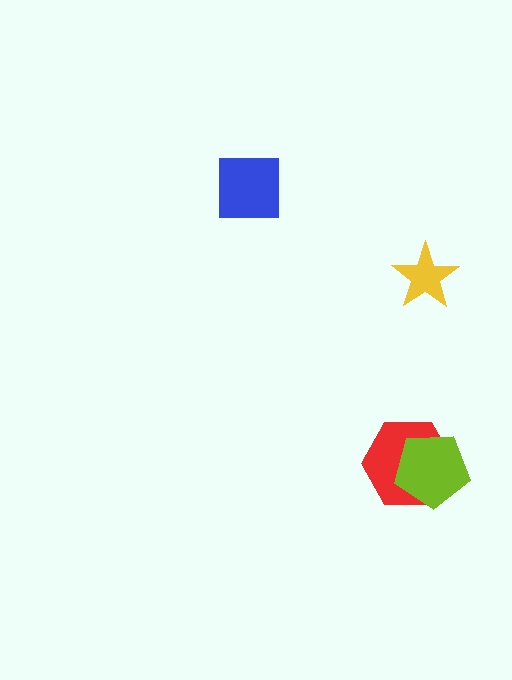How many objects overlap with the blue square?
0 objects overlap with the blue square.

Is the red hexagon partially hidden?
Yes, it is partially covered by another shape.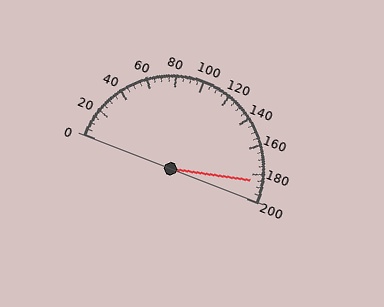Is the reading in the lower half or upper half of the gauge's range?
The reading is in the upper half of the range (0 to 200).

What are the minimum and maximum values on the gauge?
The gauge ranges from 0 to 200.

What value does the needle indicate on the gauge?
The needle indicates approximately 185.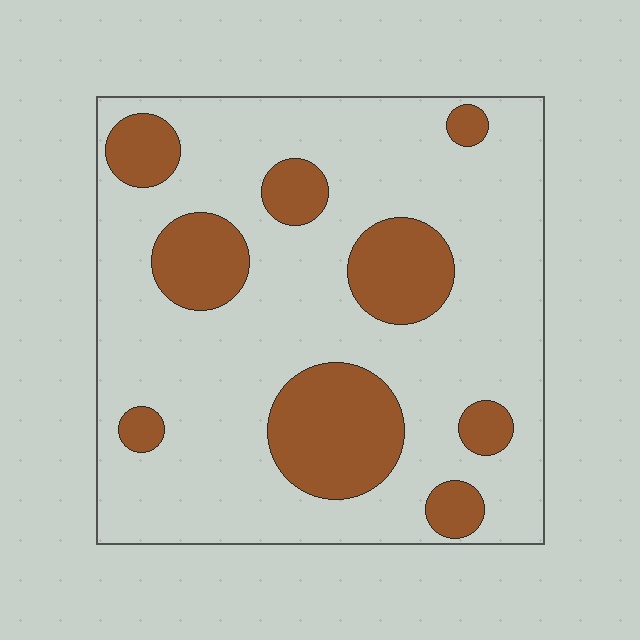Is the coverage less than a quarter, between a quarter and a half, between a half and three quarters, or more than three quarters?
Less than a quarter.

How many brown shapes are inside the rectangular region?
9.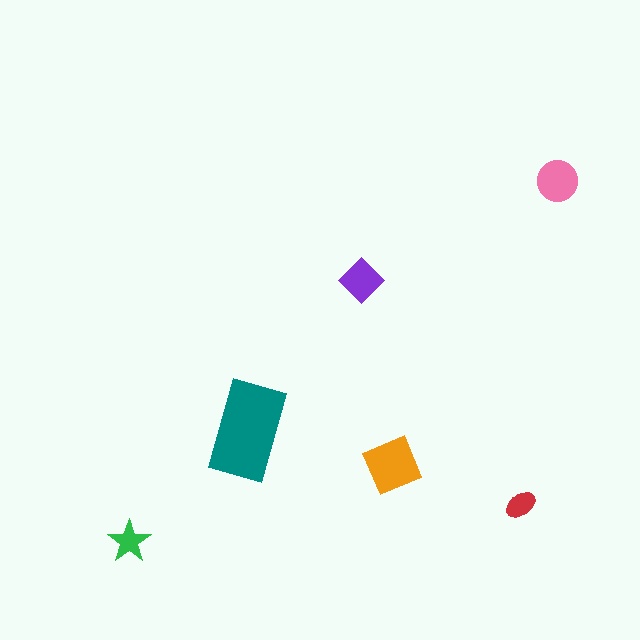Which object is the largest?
The teal rectangle.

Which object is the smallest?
The red ellipse.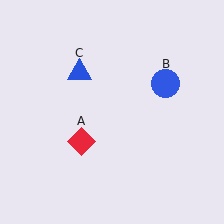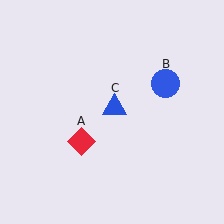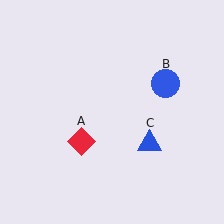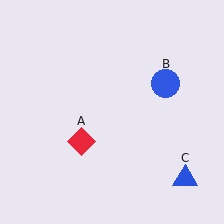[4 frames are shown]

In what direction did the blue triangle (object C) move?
The blue triangle (object C) moved down and to the right.